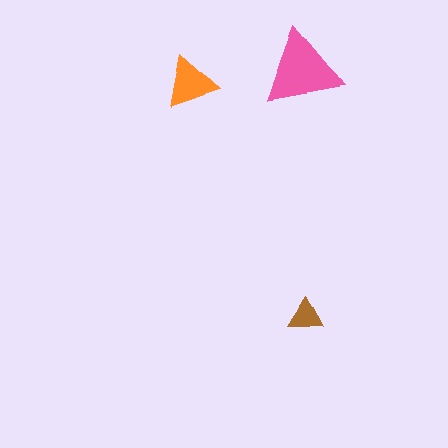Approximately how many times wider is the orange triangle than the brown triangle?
About 1.5 times wider.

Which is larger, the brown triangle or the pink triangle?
The pink one.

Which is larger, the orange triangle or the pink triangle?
The pink one.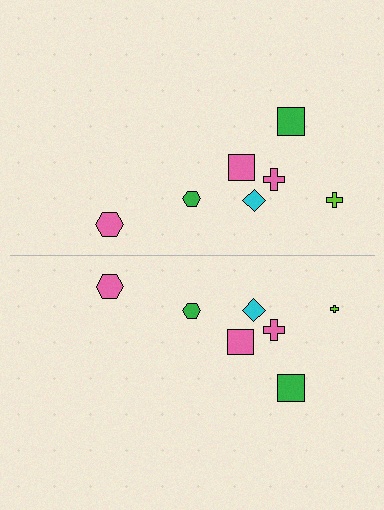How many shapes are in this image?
There are 14 shapes in this image.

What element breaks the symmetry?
The lime cross on the bottom side has a different size than its mirror counterpart.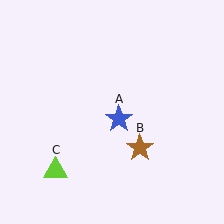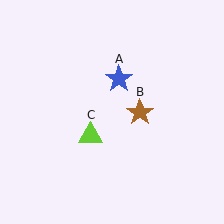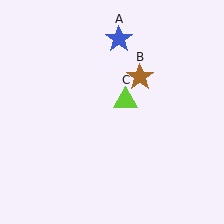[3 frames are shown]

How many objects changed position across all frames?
3 objects changed position: blue star (object A), brown star (object B), lime triangle (object C).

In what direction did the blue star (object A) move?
The blue star (object A) moved up.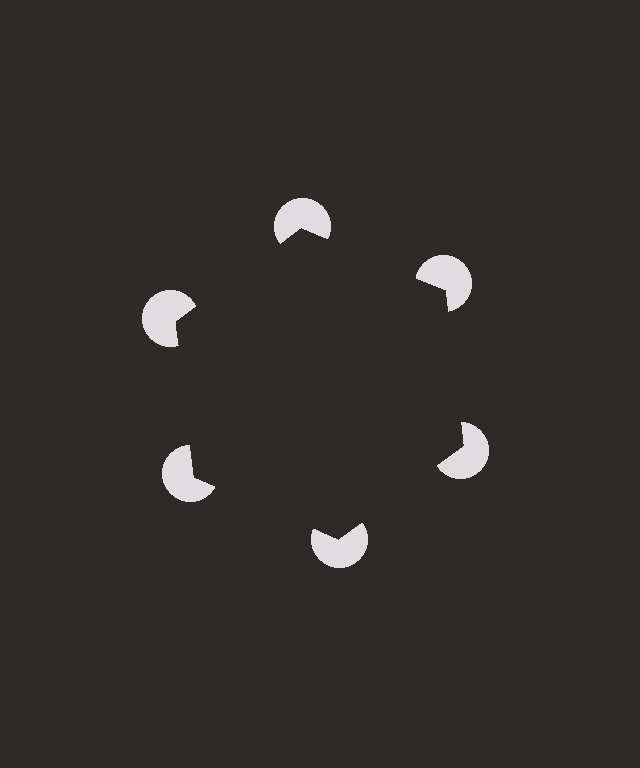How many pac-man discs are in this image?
There are 6 — one at each vertex of the illusory hexagon.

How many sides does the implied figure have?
6 sides.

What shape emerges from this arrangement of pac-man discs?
An illusory hexagon — its edges are inferred from the aligned wedge cuts in the pac-man discs, not physically drawn.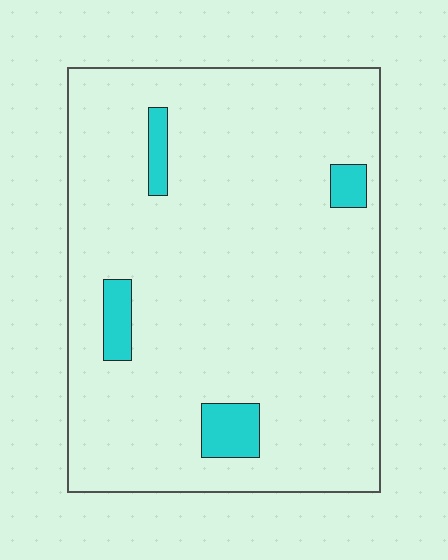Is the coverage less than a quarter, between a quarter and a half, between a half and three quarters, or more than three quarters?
Less than a quarter.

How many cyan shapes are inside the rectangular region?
4.